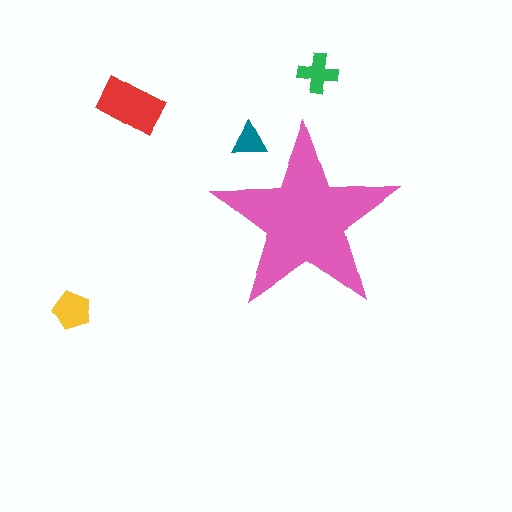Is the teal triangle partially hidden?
Yes, the teal triangle is partially hidden behind the pink star.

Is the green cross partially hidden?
No, the green cross is fully visible.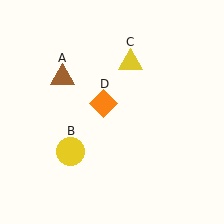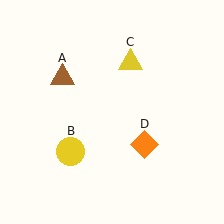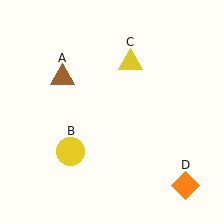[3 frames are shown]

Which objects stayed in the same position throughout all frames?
Brown triangle (object A) and yellow circle (object B) and yellow triangle (object C) remained stationary.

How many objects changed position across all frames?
1 object changed position: orange diamond (object D).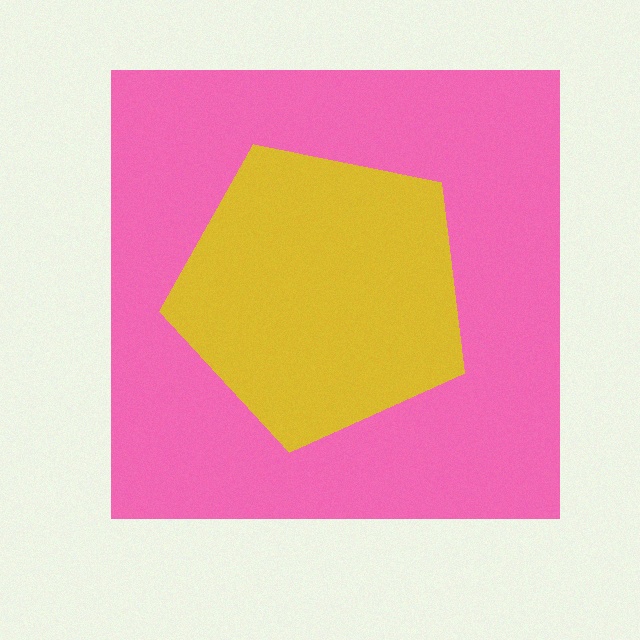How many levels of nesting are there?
2.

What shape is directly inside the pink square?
The yellow pentagon.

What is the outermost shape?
The pink square.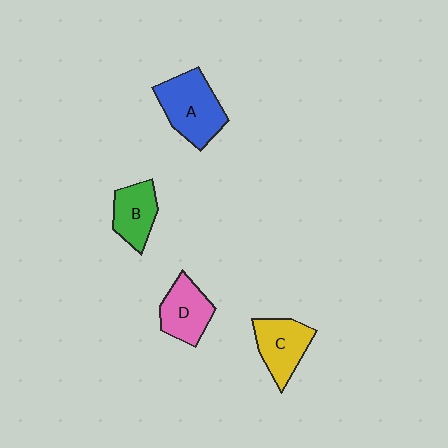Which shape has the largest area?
Shape A (blue).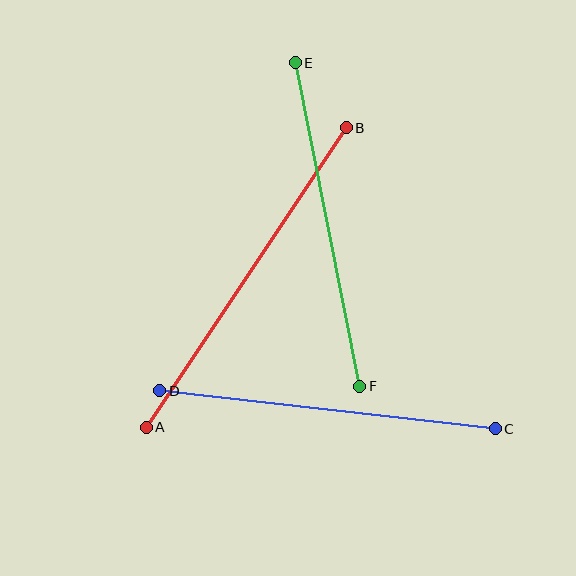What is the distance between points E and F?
The distance is approximately 330 pixels.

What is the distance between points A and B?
The distance is approximately 361 pixels.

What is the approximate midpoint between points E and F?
The midpoint is at approximately (328, 224) pixels.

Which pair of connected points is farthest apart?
Points A and B are farthest apart.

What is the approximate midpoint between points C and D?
The midpoint is at approximately (328, 410) pixels.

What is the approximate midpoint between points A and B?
The midpoint is at approximately (246, 277) pixels.